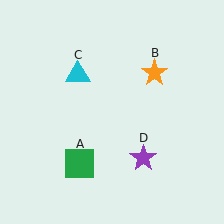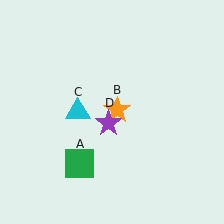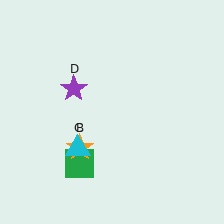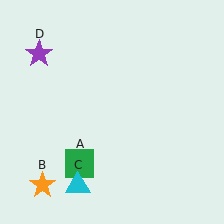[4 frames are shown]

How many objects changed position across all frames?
3 objects changed position: orange star (object B), cyan triangle (object C), purple star (object D).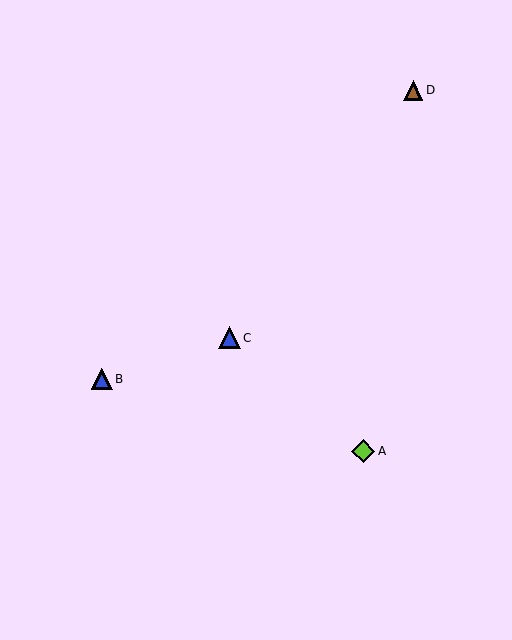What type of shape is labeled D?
Shape D is a brown triangle.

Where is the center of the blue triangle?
The center of the blue triangle is at (229, 338).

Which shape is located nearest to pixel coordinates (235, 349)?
The blue triangle (labeled C) at (229, 338) is nearest to that location.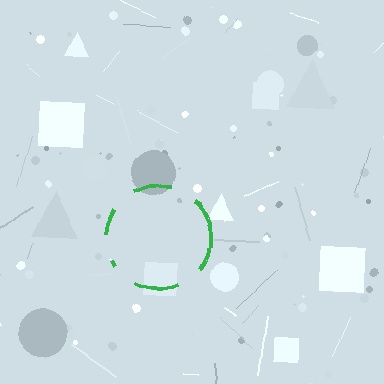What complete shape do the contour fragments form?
The contour fragments form a circle.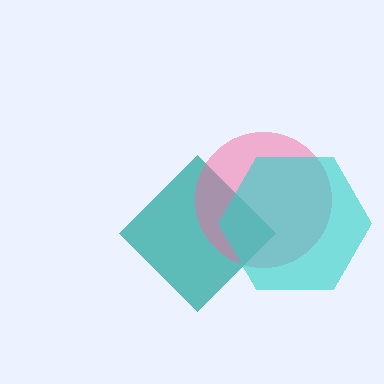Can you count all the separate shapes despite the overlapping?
Yes, there are 3 separate shapes.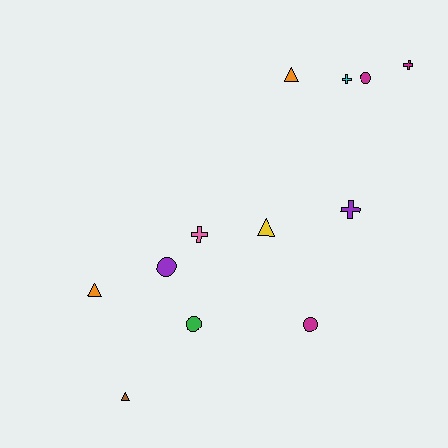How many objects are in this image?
There are 12 objects.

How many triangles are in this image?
There are 4 triangles.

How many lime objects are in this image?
There are no lime objects.